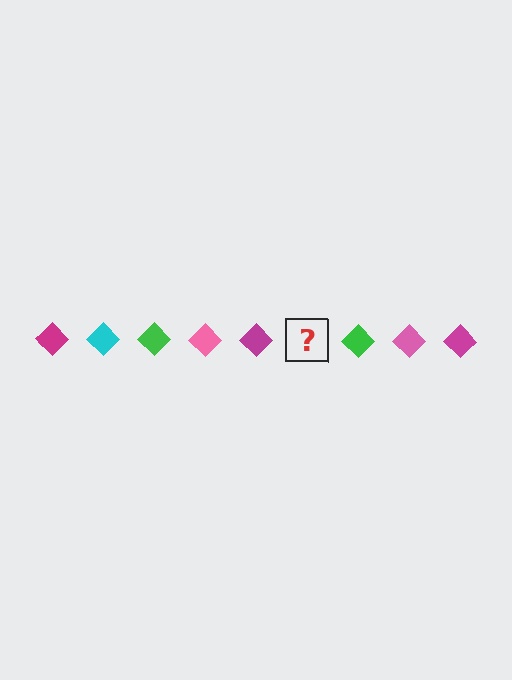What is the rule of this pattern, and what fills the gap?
The rule is that the pattern cycles through magenta, cyan, green, pink diamonds. The gap should be filled with a cyan diamond.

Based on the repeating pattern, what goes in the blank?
The blank should be a cyan diamond.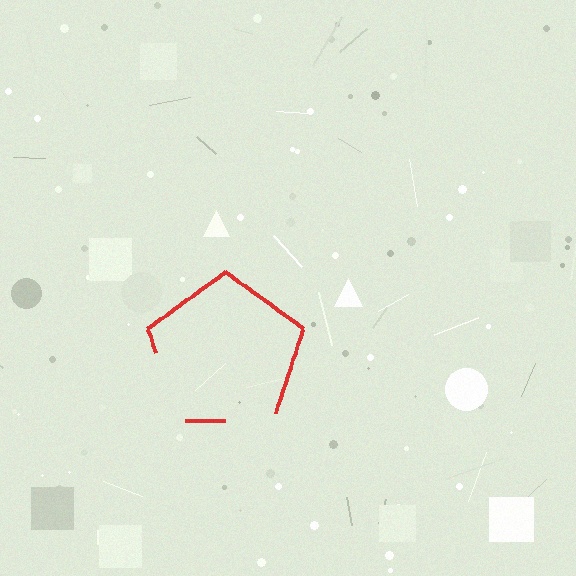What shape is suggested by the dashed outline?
The dashed outline suggests a pentagon.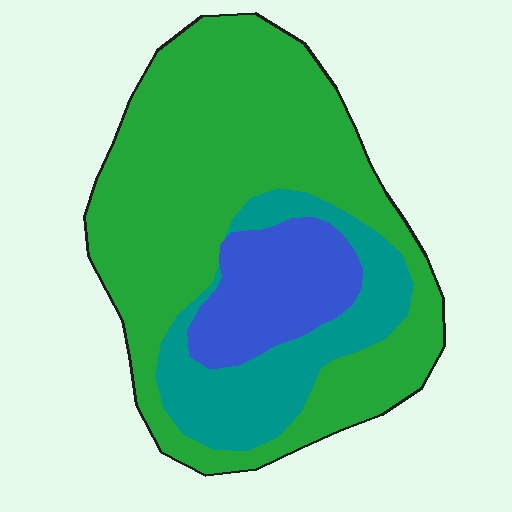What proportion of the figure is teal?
Teal covers roughly 20% of the figure.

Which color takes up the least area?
Blue, at roughly 15%.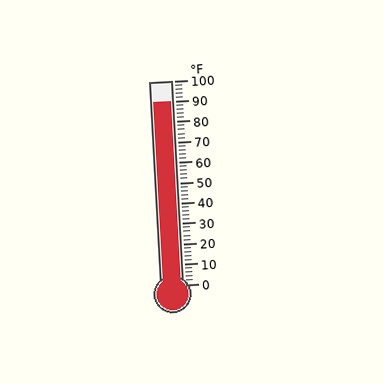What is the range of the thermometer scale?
The thermometer scale ranges from 0°F to 100°F.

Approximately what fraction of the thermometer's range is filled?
The thermometer is filled to approximately 90% of its range.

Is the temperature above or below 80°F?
The temperature is above 80°F.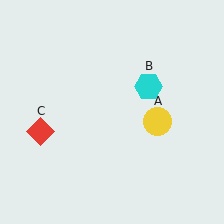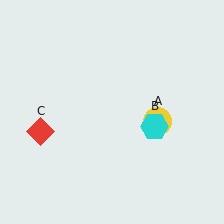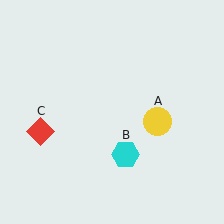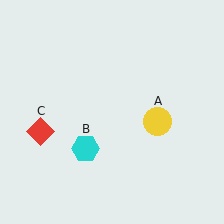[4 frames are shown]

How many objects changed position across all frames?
1 object changed position: cyan hexagon (object B).